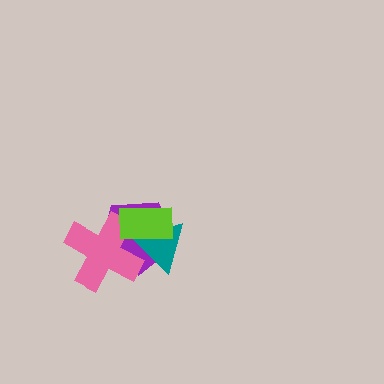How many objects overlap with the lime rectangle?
3 objects overlap with the lime rectangle.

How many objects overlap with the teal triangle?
3 objects overlap with the teal triangle.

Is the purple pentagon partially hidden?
Yes, it is partially covered by another shape.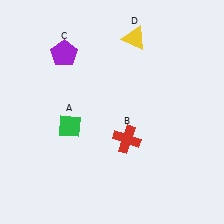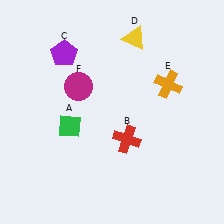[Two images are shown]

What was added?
An orange cross (E), a magenta circle (F) were added in Image 2.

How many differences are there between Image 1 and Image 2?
There are 2 differences between the two images.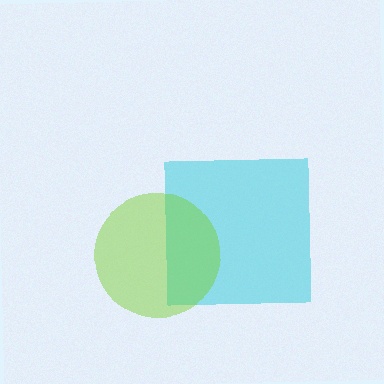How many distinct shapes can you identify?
There are 2 distinct shapes: a cyan square, a lime circle.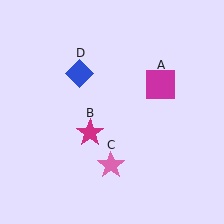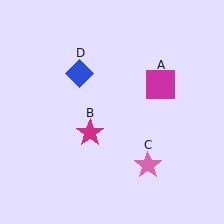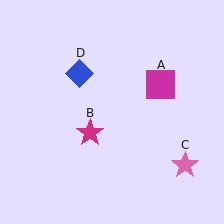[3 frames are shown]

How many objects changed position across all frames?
1 object changed position: pink star (object C).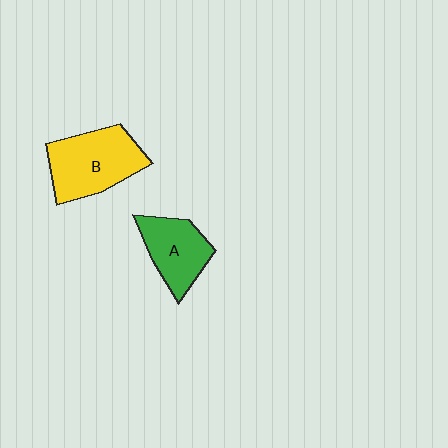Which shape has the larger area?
Shape B (yellow).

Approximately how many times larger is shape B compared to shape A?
Approximately 1.4 times.